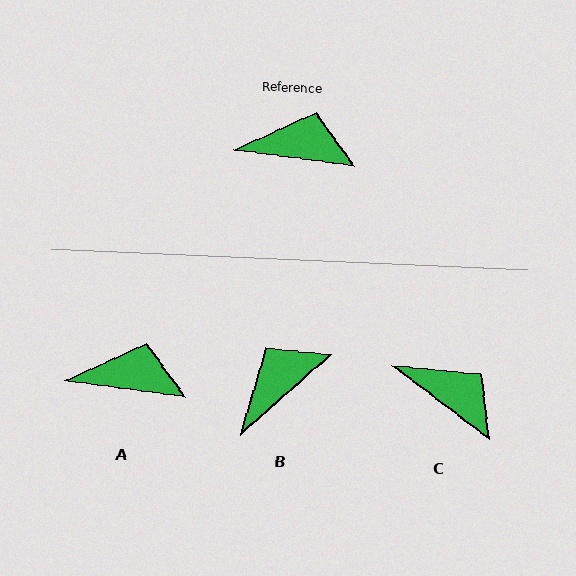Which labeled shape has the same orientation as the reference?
A.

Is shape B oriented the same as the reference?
No, it is off by about 49 degrees.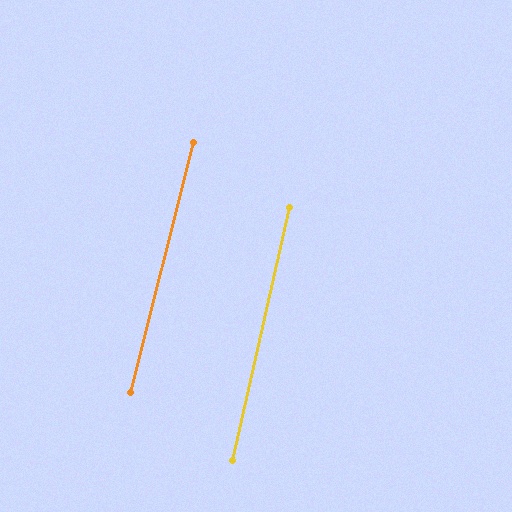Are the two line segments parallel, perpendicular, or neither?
Parallel — their directions differ by only 1.4°.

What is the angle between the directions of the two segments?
Approximately 1 degree.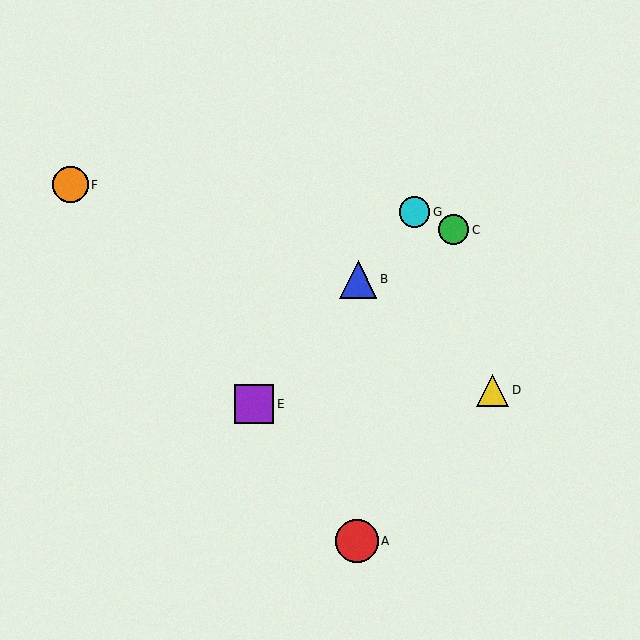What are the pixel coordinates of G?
Object G is at (415, 212).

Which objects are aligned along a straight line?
Objects B, E, G are aligned along a straight line.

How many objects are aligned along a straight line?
3 objects (B, E, G) are aligned along a straight line.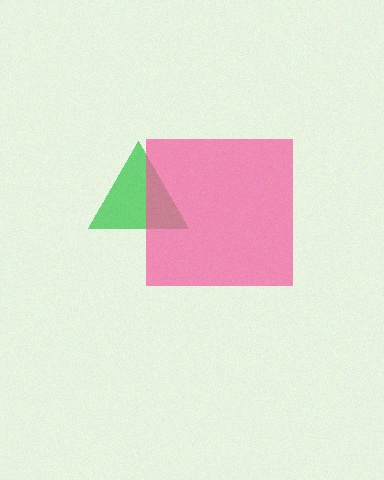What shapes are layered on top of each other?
The layered shapes are: a green triangle, a pink square.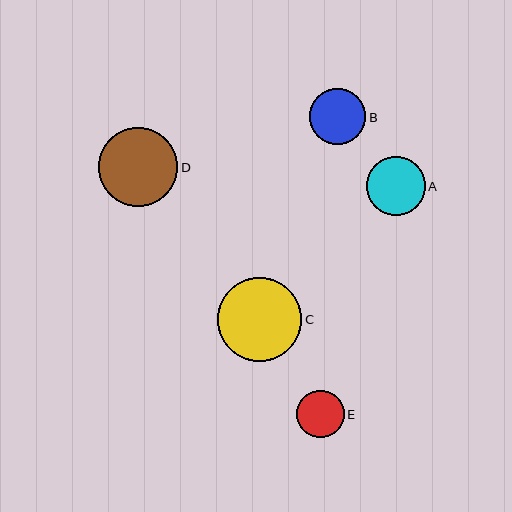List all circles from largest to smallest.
From largest to smallest: C, D, A, B, E.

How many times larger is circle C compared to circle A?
Circle C is approximately 1.4 times the size of circle A.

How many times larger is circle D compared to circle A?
Circle D is approximately 1.3 times the size of circle A.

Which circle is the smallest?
Circle E is the smallest with a size of approximately 48 pixels.